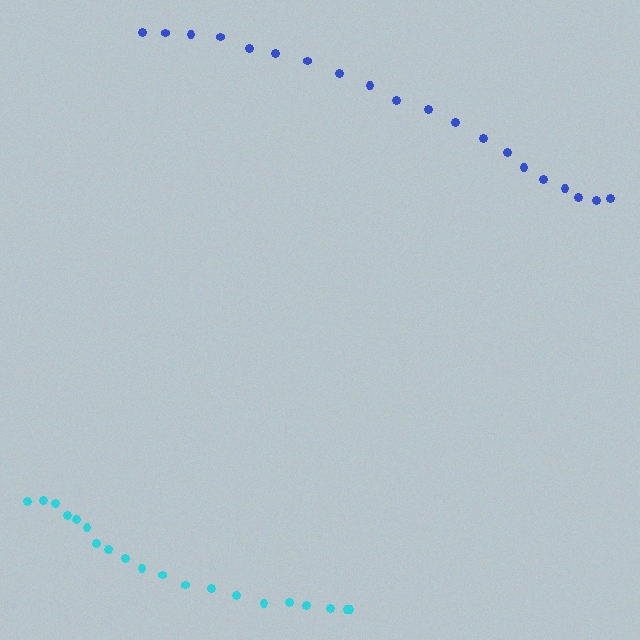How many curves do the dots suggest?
There are 2 distinct paths.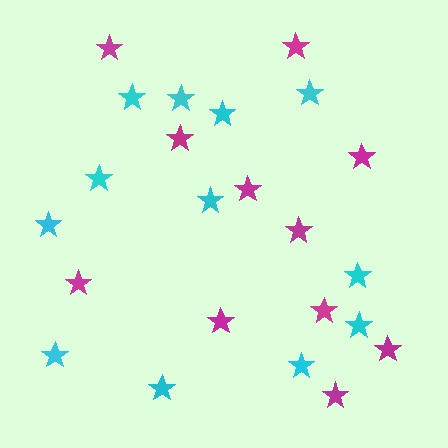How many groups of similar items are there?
There are 2 groups: one group of cyan stars (12) and one group of magenta stars (11).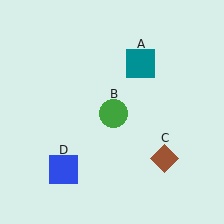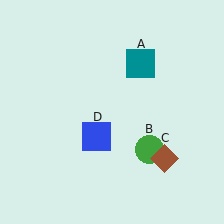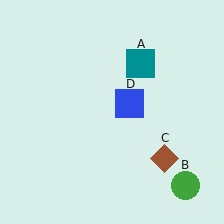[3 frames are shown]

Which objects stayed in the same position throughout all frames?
Teal square (object A) and brown diamond (object C) remained stationary.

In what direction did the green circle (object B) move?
The green circle (object B) moved down and to the right.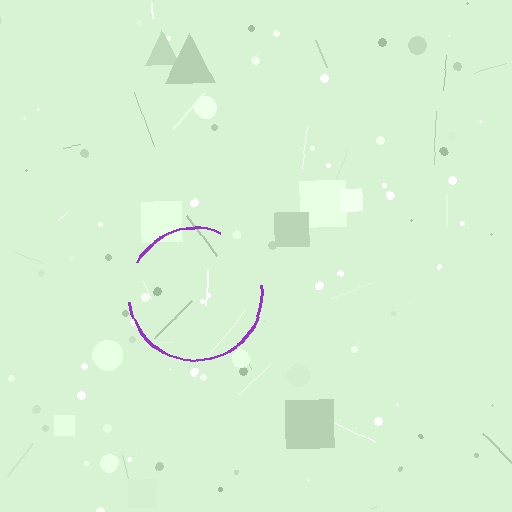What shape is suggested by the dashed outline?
The dashed outline suggests a circle.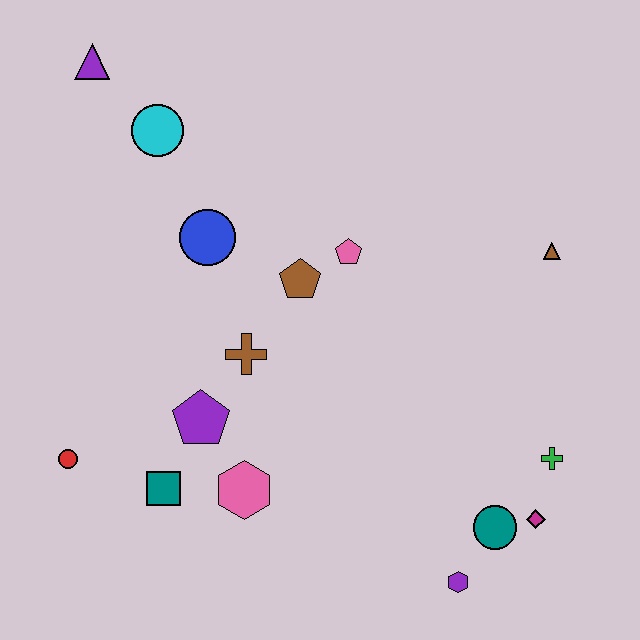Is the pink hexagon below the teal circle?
No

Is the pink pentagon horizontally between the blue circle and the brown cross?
No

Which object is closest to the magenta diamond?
The teal circle is closest to the magenta diamond.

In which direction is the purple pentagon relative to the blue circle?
The purple pentagon is below the blue circle.